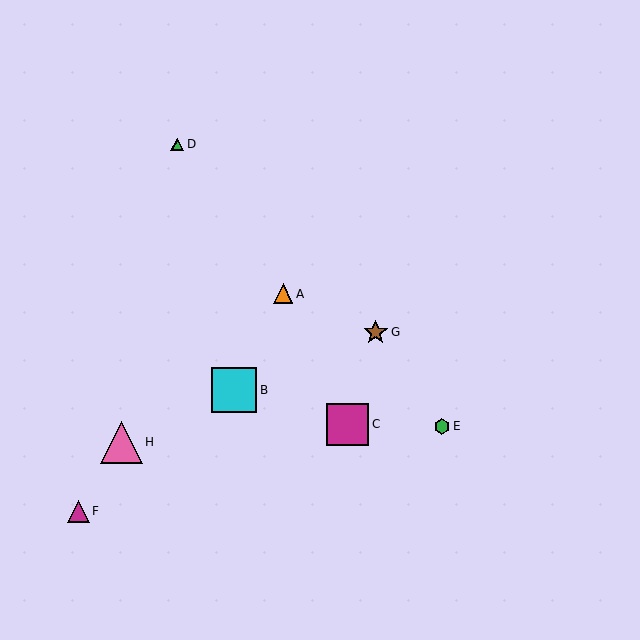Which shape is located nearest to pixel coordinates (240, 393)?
The cyan square (labeled B) at (234, 390) is nearest to that location.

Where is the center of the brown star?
The center of the brown star is at (376, 332).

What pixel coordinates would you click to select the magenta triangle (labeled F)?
Click at (79, 511) to select the magenta triangle F.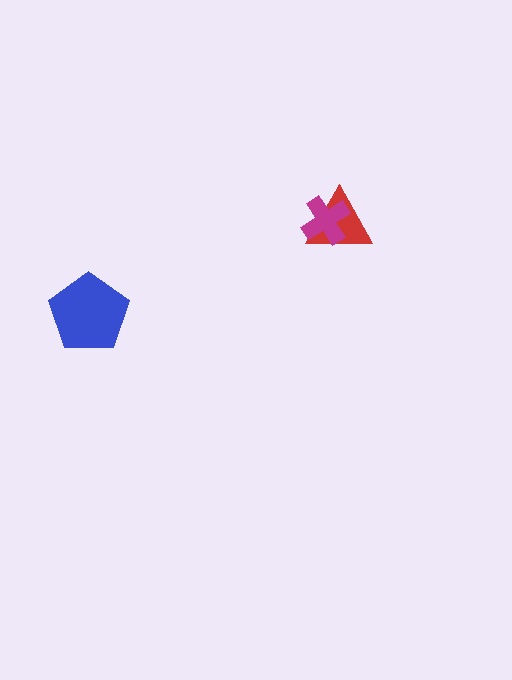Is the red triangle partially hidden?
Yes, it is partially covered by another shape.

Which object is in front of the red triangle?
The magenta cross is in front of the red triangle.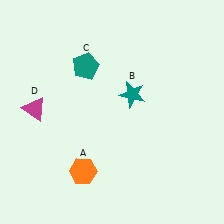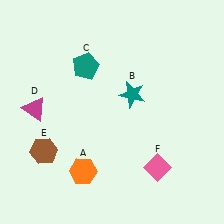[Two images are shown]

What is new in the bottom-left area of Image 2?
A brown hexagon (E) was added in the bottom-left area of Image 2.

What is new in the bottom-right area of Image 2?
A pink diamond (F) was added in the bottom-right area of Image 2.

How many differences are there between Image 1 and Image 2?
There are 2 differences between the two images.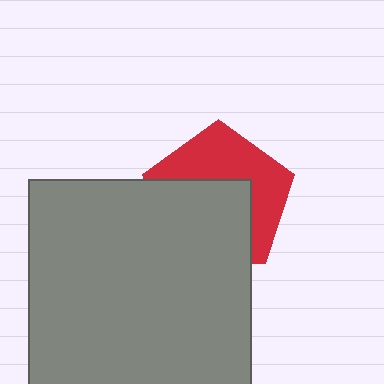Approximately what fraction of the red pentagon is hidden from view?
Roughly 52% of the red pentagon is hidden behind the gray square.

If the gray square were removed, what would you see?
You would see the complete red pentagon.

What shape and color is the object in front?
The object in front is a gray square.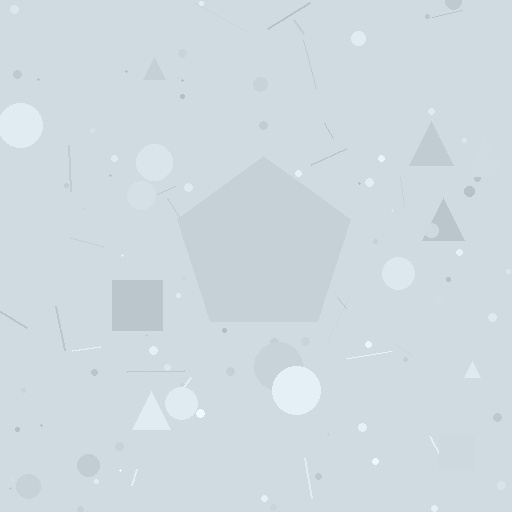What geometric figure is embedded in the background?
A pentagon is embedded in the background.